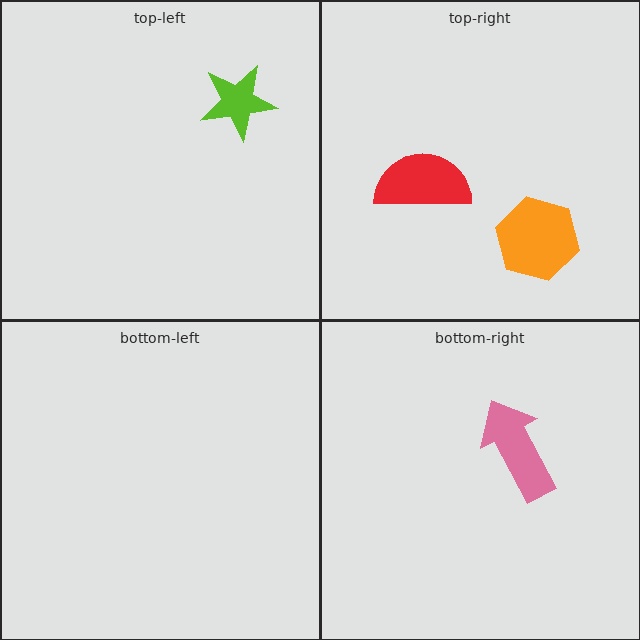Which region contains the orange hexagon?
The top-right region.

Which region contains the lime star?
The top-left region.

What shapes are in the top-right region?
The red semicircle, the orange hexagon.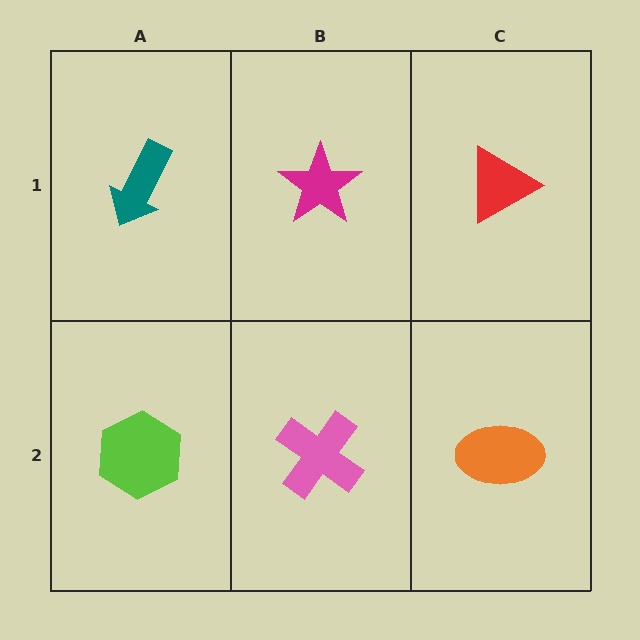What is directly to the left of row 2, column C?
A pink cross.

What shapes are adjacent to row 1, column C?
An orange ellipse (row 2, column C), a magenta star (row 1, column B).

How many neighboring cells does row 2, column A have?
2.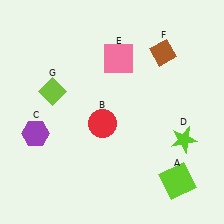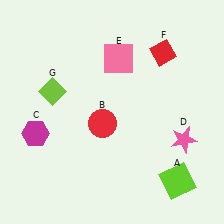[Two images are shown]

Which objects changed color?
C changed from purple to magenta. D changed from lime to pink. F changed from brown to red.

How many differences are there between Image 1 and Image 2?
There are 3 differences between the two images.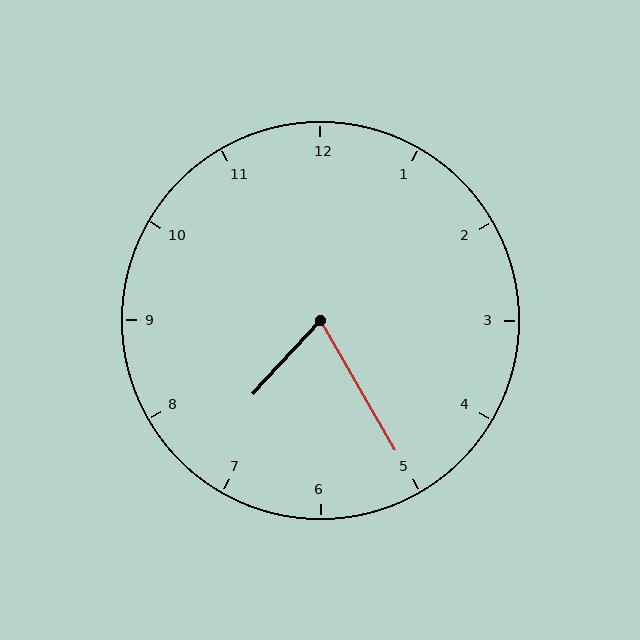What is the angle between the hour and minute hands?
Approximately 72 degrees.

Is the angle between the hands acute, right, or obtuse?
It is acute.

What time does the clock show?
7:25.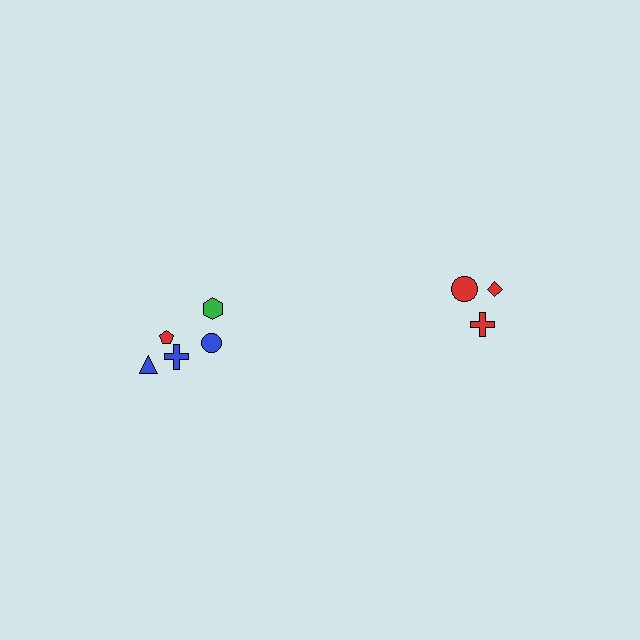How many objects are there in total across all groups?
There are 8 objects.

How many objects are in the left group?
There are 5 objects.